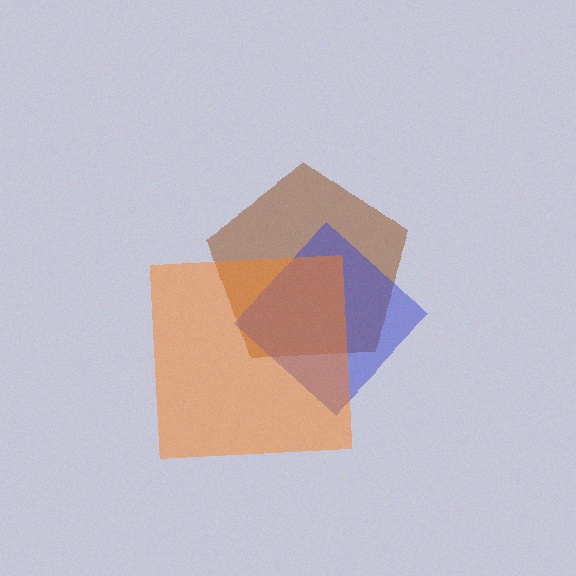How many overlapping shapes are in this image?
There are 3 overlapping shapes in the image.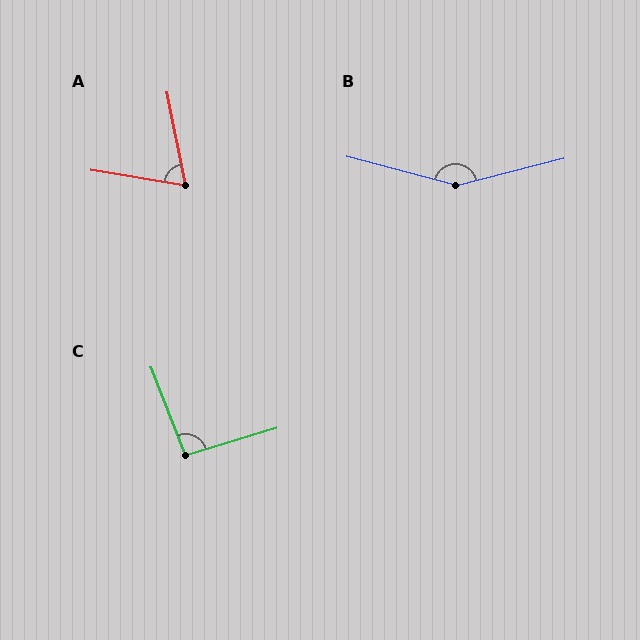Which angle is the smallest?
A, at approximately 70 degrees.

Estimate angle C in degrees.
Approximately 94 degrees.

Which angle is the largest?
B, at approximately 151 degrees.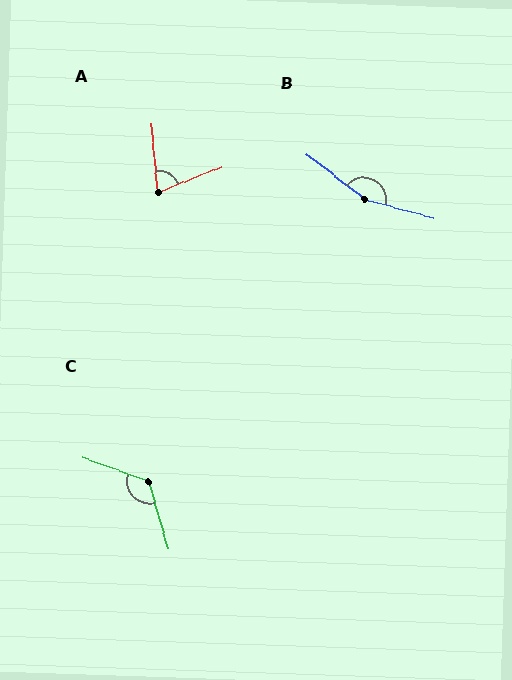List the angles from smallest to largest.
A (74°), C (126°), B (157°).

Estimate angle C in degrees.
Approximately 126 degrees.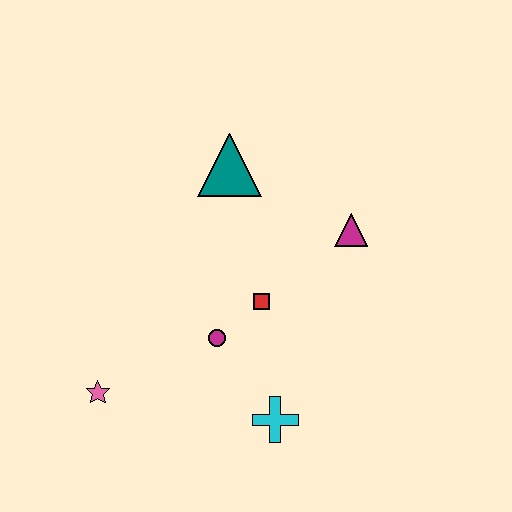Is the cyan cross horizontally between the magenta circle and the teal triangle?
No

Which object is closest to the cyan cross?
The magenta circle is closest to the cyan cross.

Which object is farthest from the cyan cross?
The teal triangle is farthest from the cyan cross.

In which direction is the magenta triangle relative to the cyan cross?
The magenta triangle is above the cyan cross.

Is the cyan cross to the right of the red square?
Yes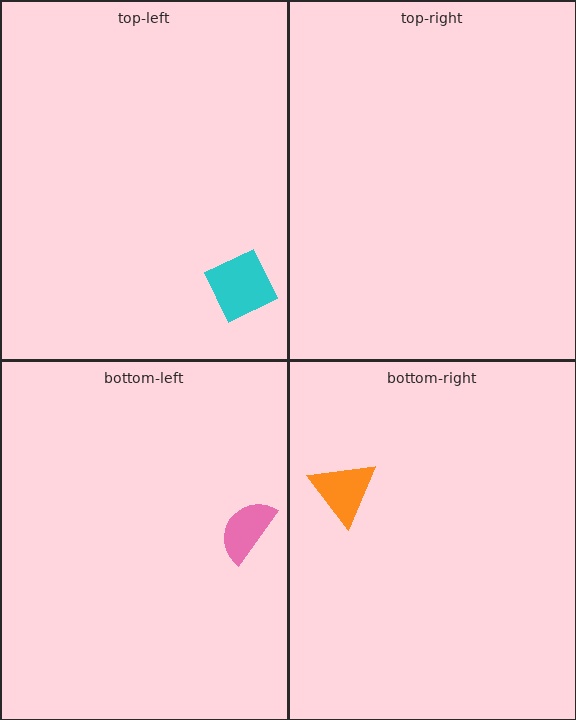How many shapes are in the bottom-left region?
1.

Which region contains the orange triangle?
The bottom-right region.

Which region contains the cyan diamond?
The top-left region.